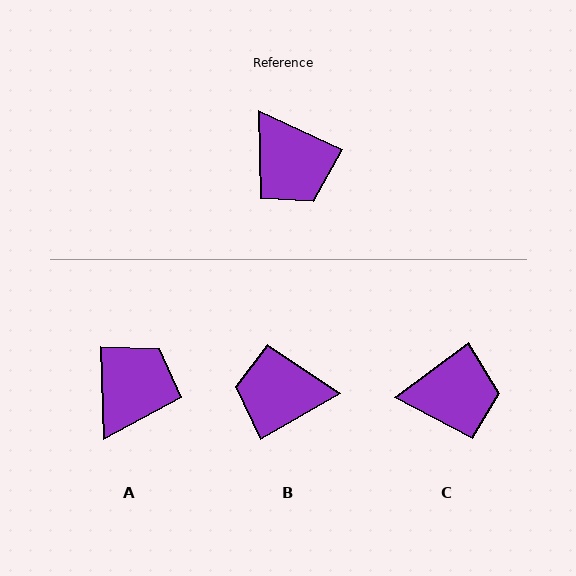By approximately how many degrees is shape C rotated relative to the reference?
Approximately 61 degrees counter-clockwise.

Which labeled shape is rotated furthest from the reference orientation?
B, about 125 degrees away.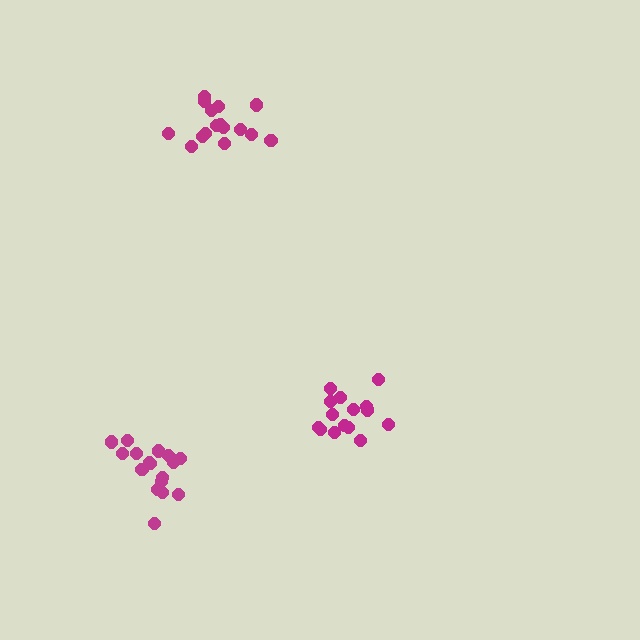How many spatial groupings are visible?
There are 3 spatial groupings.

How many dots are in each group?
Group 1: 15 dots, Group 2: 16 dots, Group 3: 18 dots (49 total).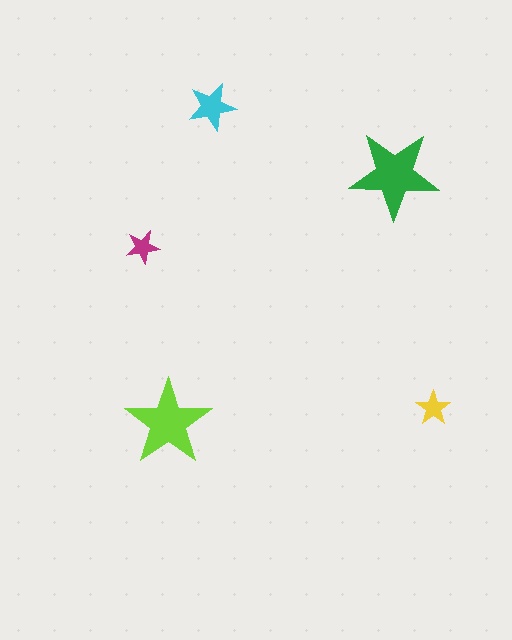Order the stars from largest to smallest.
the green one, the lime one, the cyan one, the yellow one, the magenta one.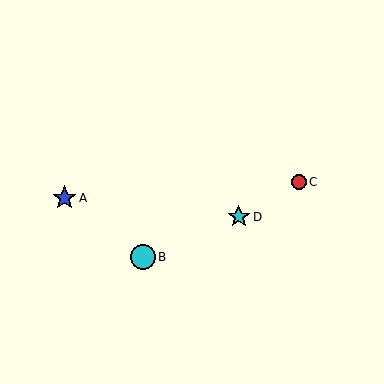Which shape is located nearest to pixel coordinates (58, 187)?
The blue star (labeled A) at (64, 198) is nearest to that location.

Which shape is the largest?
The cyan circle (labeled B) is the largest.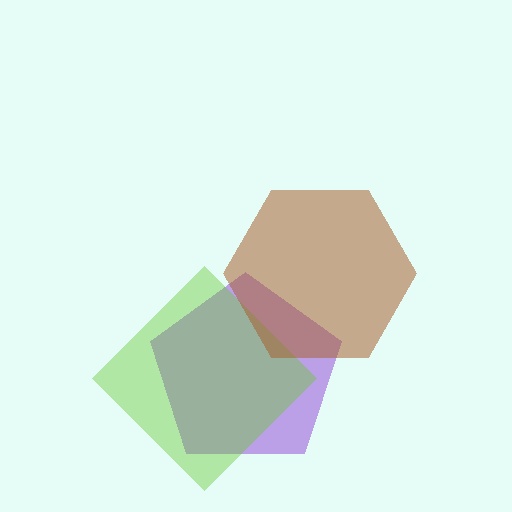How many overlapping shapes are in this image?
There are 3 overlapping shapes in the image.